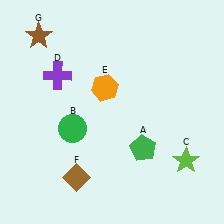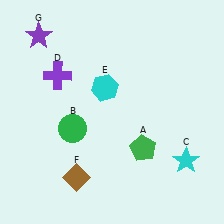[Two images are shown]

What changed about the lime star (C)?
In Image 1, C is lime. In Image 2, it changed to cyan.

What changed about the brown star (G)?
In Image 1, G is brown. In Image 2, it changed to purple.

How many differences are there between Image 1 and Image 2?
There are 3 differences between the two images.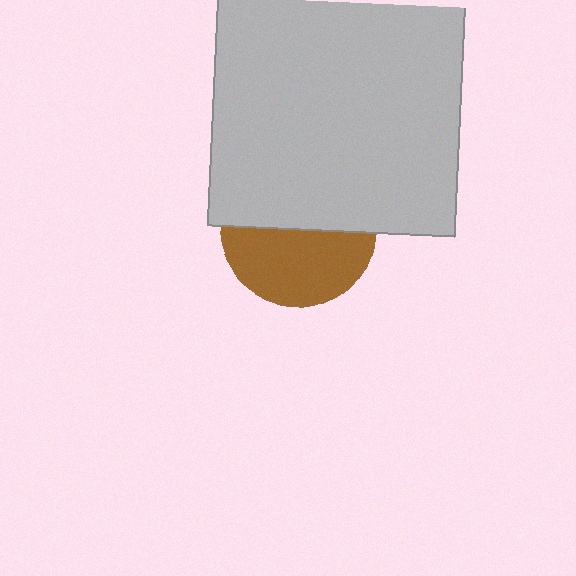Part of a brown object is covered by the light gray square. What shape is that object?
It is a circle.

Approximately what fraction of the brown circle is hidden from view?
Roughly 50% of the brown circle is hidden behind the light gray square.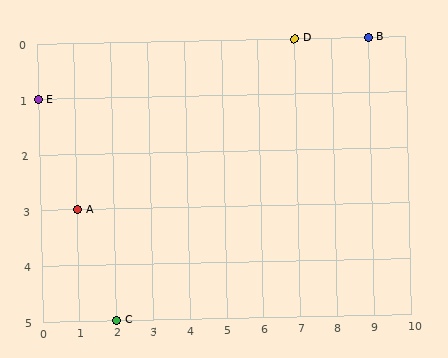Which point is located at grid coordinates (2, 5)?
Point C is at (2, 5).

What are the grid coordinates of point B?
Point B is at grid coordinates (9, 0).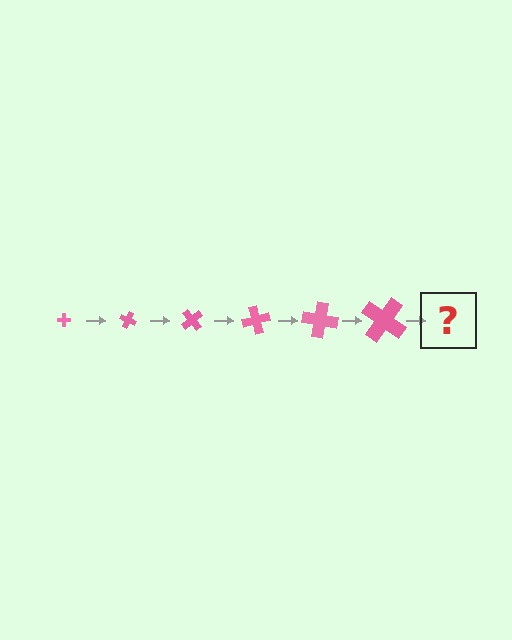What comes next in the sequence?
The next element should be a cross, larger than the previous one and rotated 150 degrees from the start.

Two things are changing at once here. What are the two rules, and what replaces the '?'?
The two rules are that the cross grows larger each step and it rotates 25 degrees each step. The '?' should be a cross, larger than the previous one and rotated 150 degrees from the start.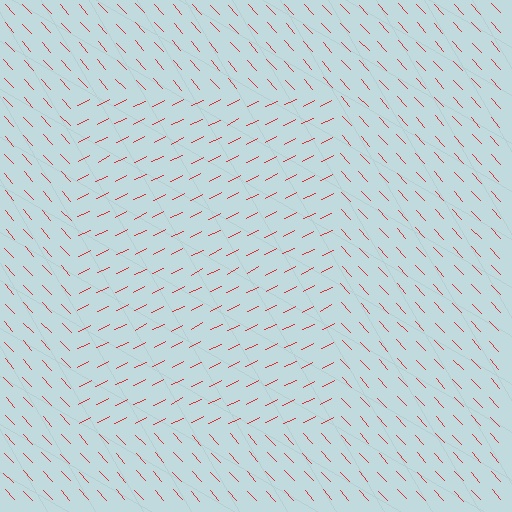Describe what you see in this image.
The image is filled with small red line segments. A rectangle region in the image has lines oriented differently from the surrounding lines, creating a visible texture boundary.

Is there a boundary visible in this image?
Yes, there is a texture boundary formed by a change in line orientation.